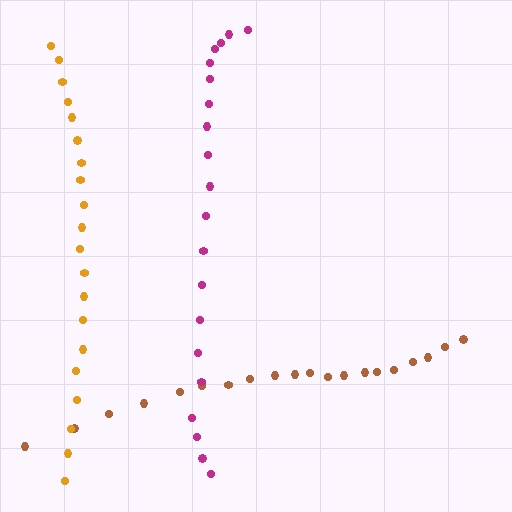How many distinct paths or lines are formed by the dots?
There are 3 distinct paths.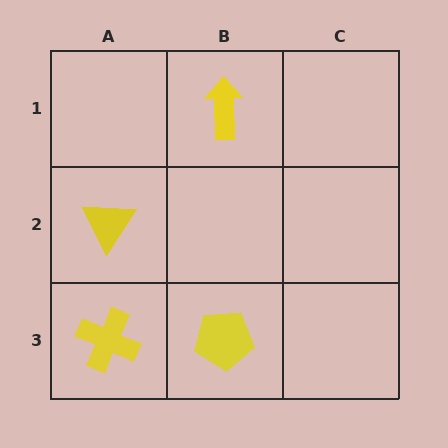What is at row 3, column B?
A yellow pentagon.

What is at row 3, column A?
A yellow cross.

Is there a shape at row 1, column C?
No, that cell is empty.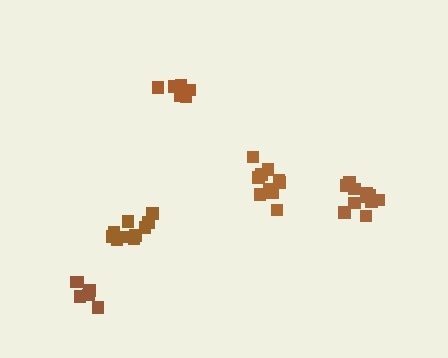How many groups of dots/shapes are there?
There are 5 groups.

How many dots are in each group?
Group 1: 10 dots, Group 2: 11 dots, Group 3: 7 dots, Group 4: 6 dots, Group 5: 11 dots (45 total).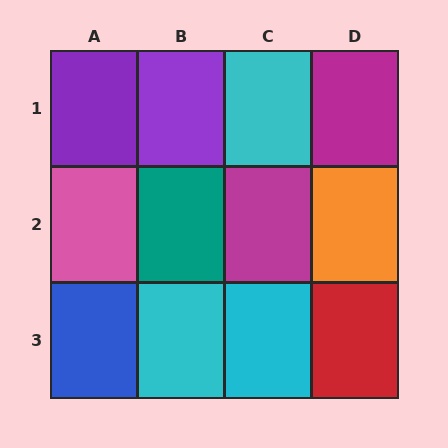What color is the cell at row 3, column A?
Blue.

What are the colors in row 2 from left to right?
Pink, teal, magenta, orange.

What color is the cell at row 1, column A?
Purple.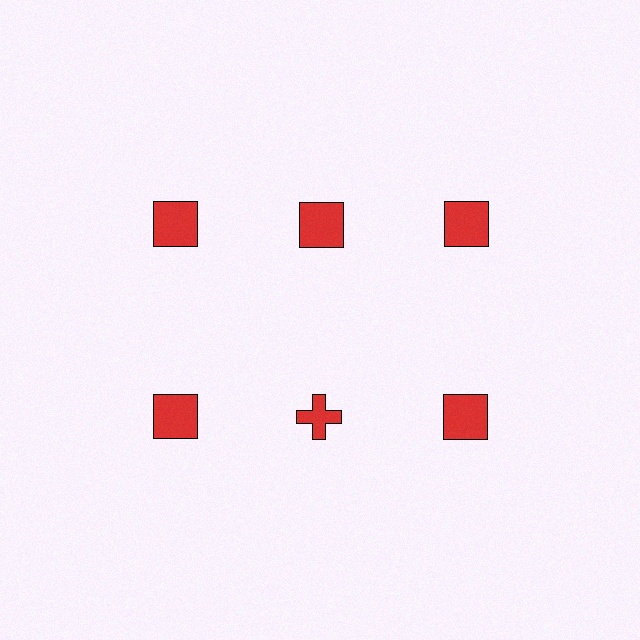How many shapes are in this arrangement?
There are 6 shapes arranged in a grid pattern.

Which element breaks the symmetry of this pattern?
The red cross in the second row, second from left column breaks the symmetry. All other shapes are red squares.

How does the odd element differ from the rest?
It has a different shape: cross instead of square.